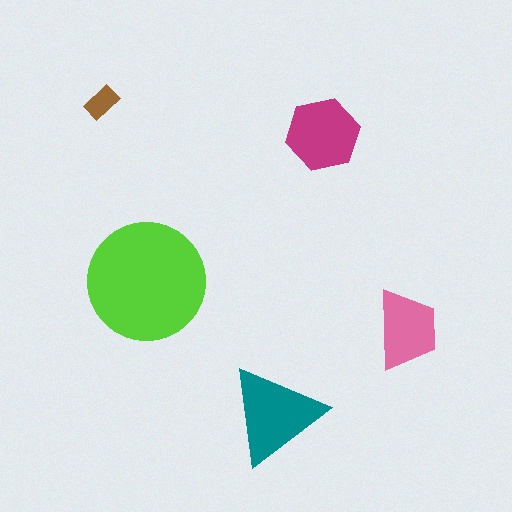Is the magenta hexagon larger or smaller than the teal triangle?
Smaller.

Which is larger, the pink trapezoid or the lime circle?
The lime circle.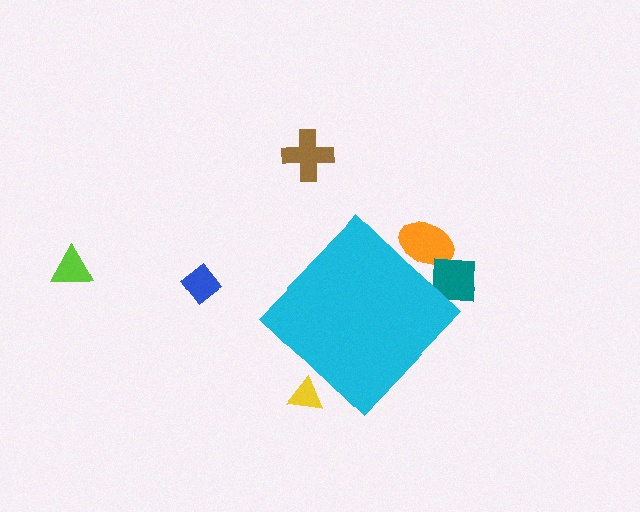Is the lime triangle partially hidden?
No, the lime triangle is fully visible.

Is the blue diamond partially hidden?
No, the blue diamond is fully visible.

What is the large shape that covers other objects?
A cyan diamond.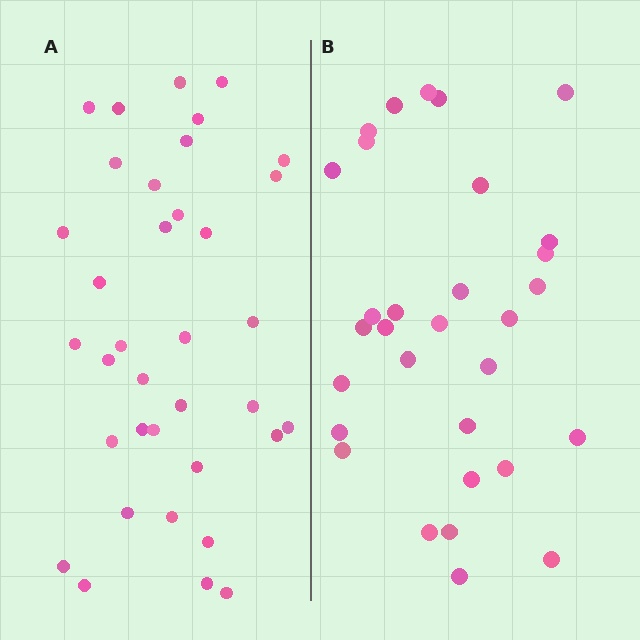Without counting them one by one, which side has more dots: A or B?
Region A (the left region) has more dots.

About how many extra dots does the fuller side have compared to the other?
Region A has about 5 more dots than region B.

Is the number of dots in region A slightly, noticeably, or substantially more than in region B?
Region A has only slightly more — the two regions are fairly close. The ratio is roughly 1.2 to 1.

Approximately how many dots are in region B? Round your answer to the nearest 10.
About 30 dots. (The exact count is 31, which rounds to 30.)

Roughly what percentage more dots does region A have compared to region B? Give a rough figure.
About 15% more.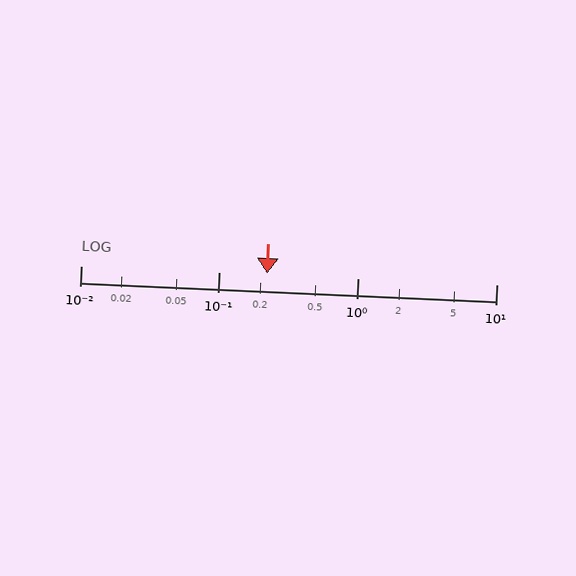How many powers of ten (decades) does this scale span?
The scale spans 3 decades, from 0.01 to 10.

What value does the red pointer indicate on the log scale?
The pointer indicates approximately 0.22.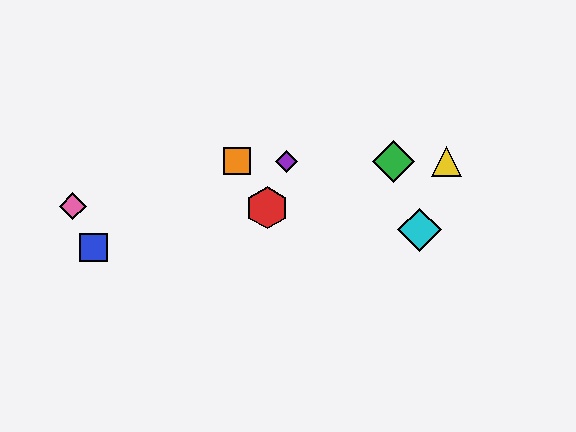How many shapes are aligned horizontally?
4 shapes (the green diamond, the yellow triangle, the purple diamond, the orange square) are aligned horizontally.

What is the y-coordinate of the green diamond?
The green diamond is at y≈161.